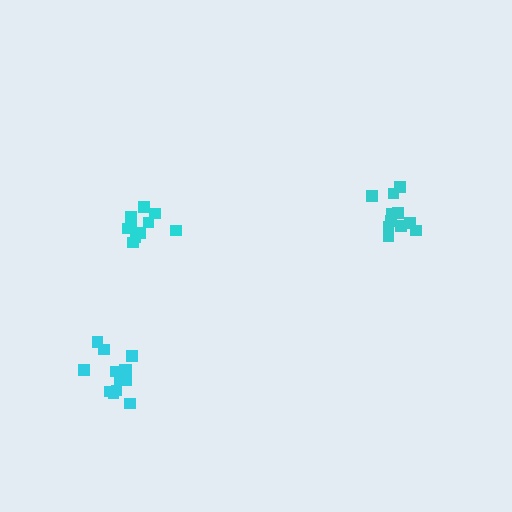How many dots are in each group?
Group 1: 13 dots, Group 2: 11 dots, Group 3: 11 dots (35 total).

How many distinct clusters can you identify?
There are 3 distinct clusters.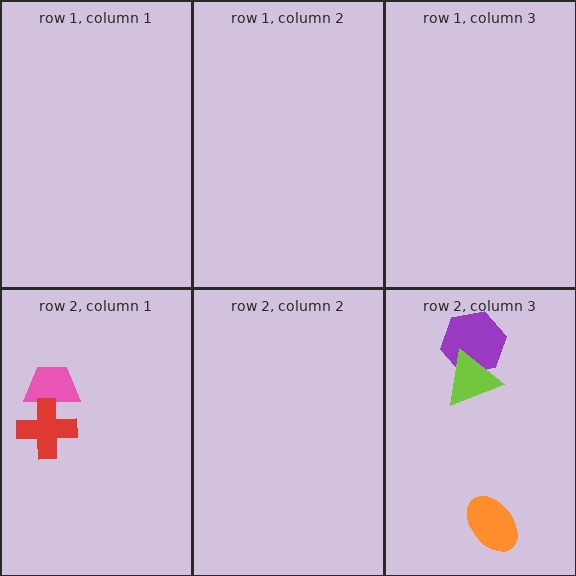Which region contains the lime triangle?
The row 2, column 3 region.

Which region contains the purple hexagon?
The row 2, column 3 region.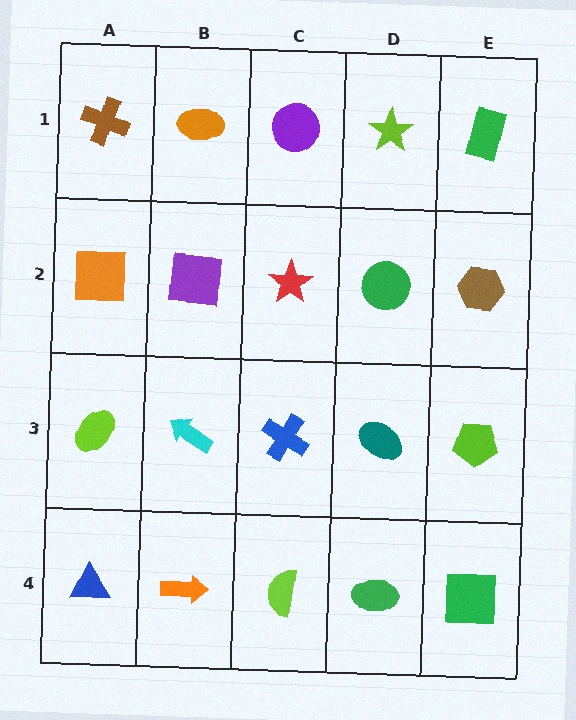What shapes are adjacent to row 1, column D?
A green circle (row 2, column D), a purple circle (row 1, column C), a green rectangle (row 1, column E).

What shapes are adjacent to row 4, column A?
A lime ellipse (row 3, column A), an orange arrow (row 4, column B).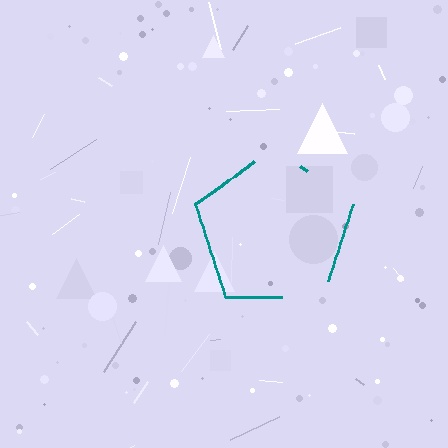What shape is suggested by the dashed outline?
The dashed outline suggests a pentagon.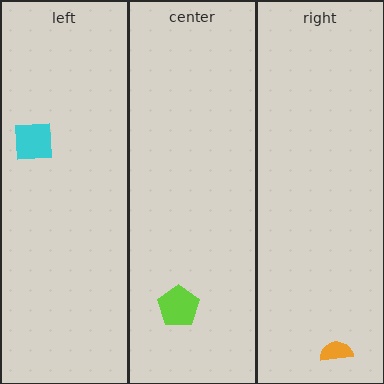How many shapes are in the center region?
1.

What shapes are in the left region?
The cyan square.